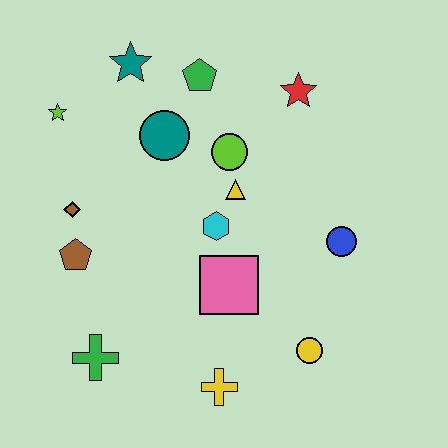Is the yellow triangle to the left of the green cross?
No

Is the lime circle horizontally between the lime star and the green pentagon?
No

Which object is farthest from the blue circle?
The lime star is farthest from the blue circle.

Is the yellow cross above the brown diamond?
No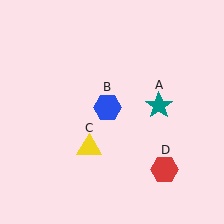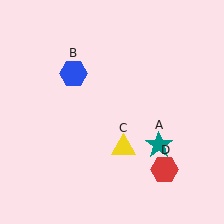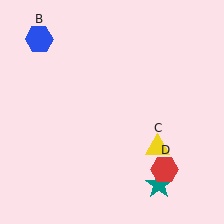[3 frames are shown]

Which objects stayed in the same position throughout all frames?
Red hexagon (object D) remained stationary.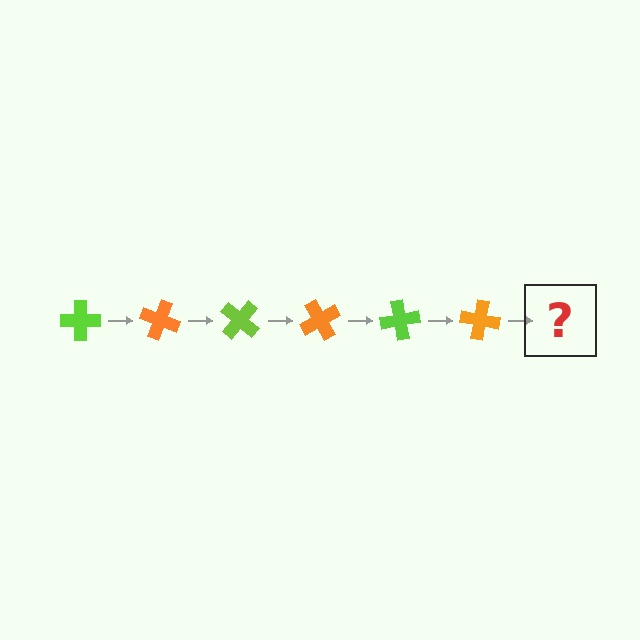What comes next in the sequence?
The next element should be a lime cross, rotated 120 degrees from the start.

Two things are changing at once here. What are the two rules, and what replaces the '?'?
The two rules are that it rotates 20 degrees each step and the color cycles through lime and orange. The '?' should be a lime cross, rotated 120 degrees from the start.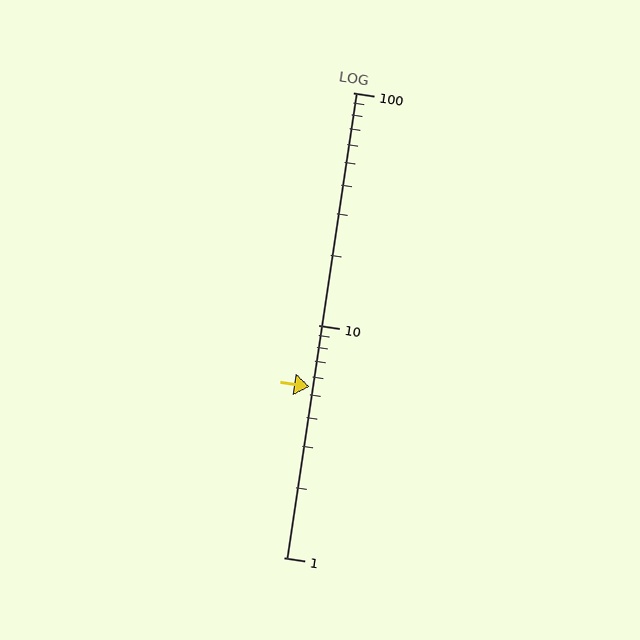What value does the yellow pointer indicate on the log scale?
The pointer indicates approximately 5.4.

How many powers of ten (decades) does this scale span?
The scale spans 2 decades, from 1 to 100.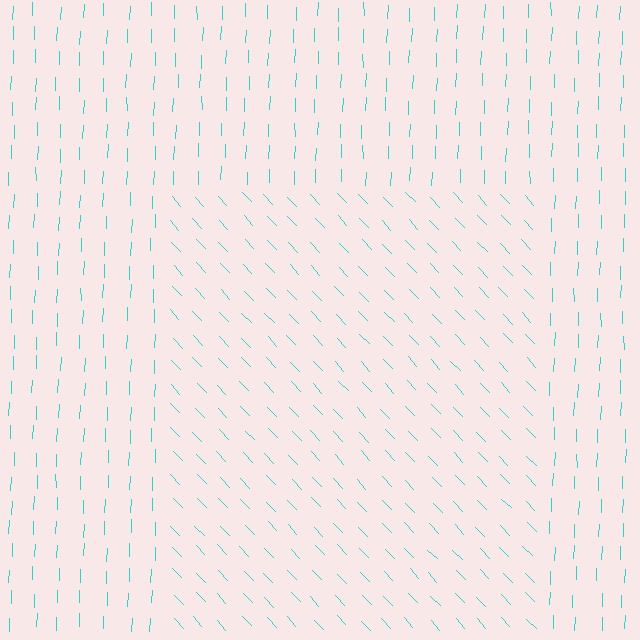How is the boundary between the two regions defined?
The boundary is defined purely by a change in line orientation (approximately 45 degrees difference). All lines are the same color and thickness.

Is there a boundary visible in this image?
Yes, there is a texture boundary formed by a change in line orientation.